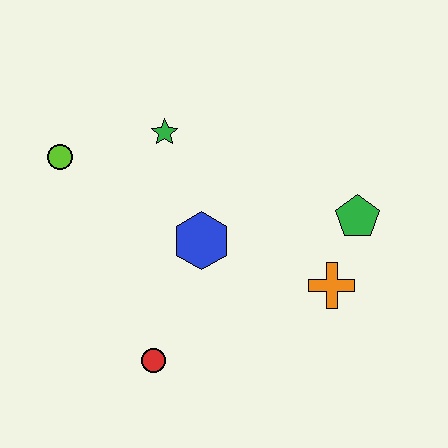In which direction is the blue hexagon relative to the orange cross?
The blue hexagon is to the left of the orange cross.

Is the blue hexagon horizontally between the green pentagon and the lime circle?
Yes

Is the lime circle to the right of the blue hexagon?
No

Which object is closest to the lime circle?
The green star is closest to the lime circle.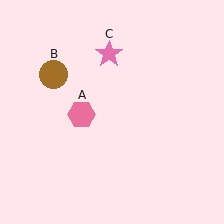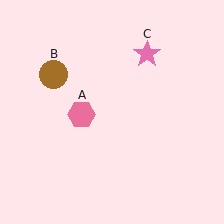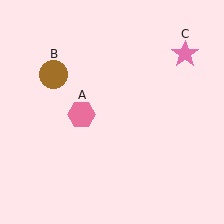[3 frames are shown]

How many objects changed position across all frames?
1 object changed position: pink star (object C).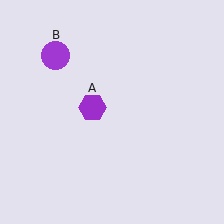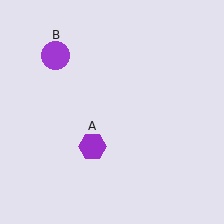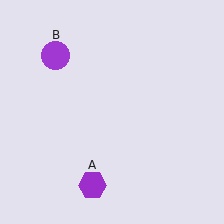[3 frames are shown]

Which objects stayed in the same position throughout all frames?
Purple circle (object B) remained stationary.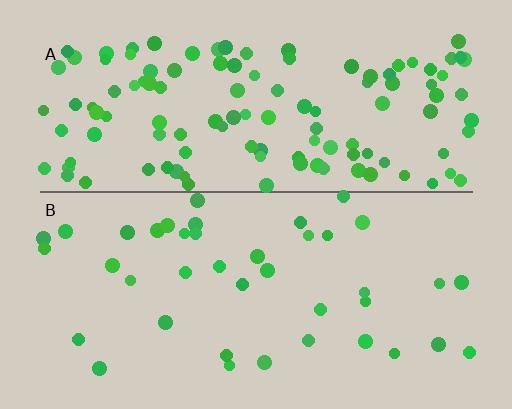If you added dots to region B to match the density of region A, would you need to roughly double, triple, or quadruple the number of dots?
Approximately triple.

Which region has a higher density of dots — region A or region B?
A (the top).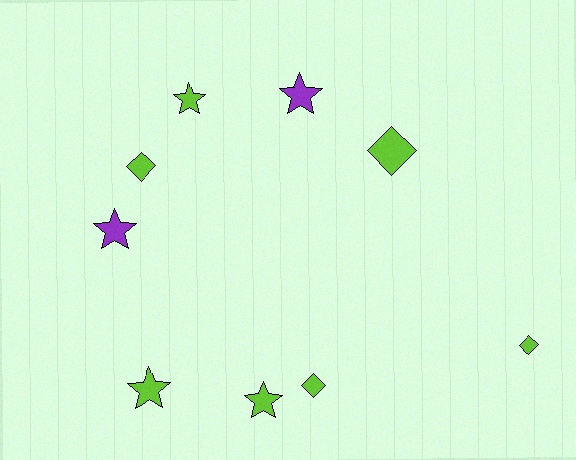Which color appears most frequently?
Lime, with 7 objects.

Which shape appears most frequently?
Star, with 5 objects.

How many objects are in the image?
There are 9 objects.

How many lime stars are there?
There are 3 lime stars.